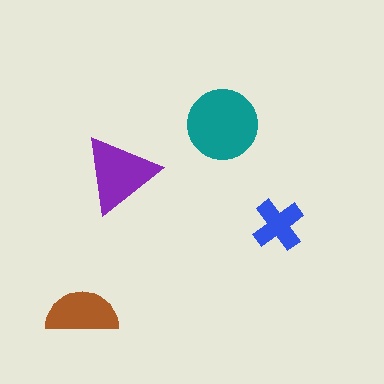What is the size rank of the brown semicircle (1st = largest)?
3rd.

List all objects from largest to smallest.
The teal circle, the purple triangle, the brown semicircle, the blue cross.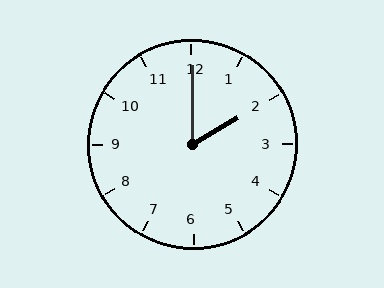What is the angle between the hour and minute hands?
Approximately 60 degrees.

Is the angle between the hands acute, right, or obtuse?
It is acute.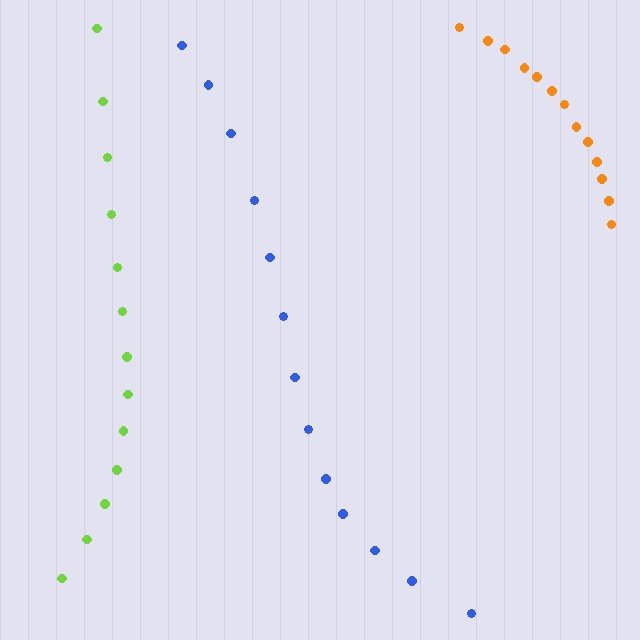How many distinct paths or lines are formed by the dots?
There are 3 distinct paths.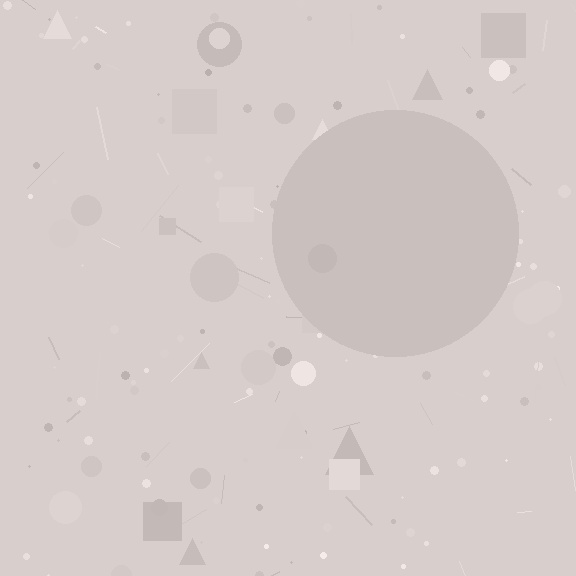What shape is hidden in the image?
A circle is hidden in the image.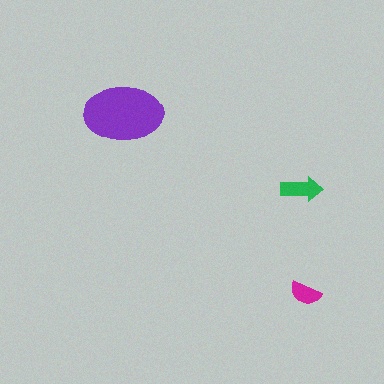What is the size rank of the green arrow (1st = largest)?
2nd.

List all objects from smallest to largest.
The magenta semicircle, the green arrow, the purple ellipse.